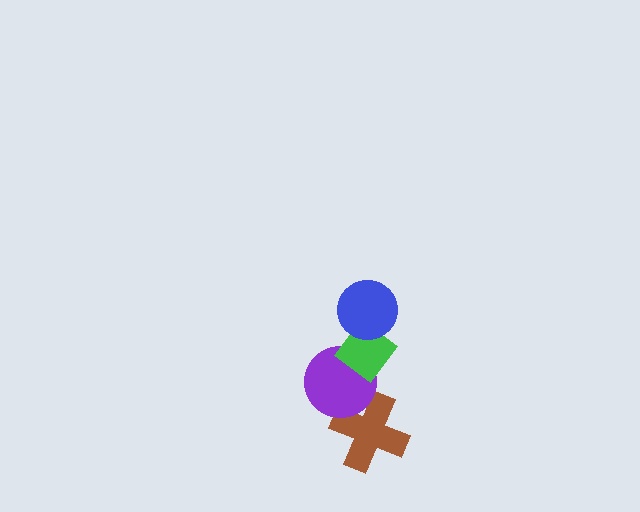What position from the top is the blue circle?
The blue circle is 1st from the top.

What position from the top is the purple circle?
The purple circle is 3rd from the top.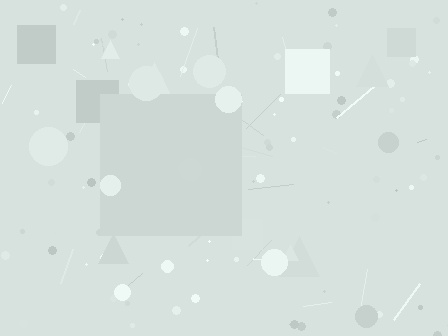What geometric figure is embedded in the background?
A square is embedded in the background.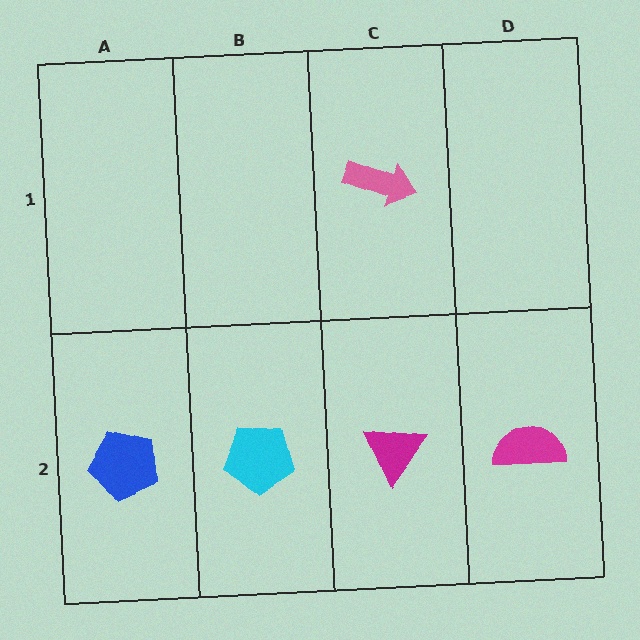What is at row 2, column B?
A cyan pentagon.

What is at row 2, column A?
A blue pentagon.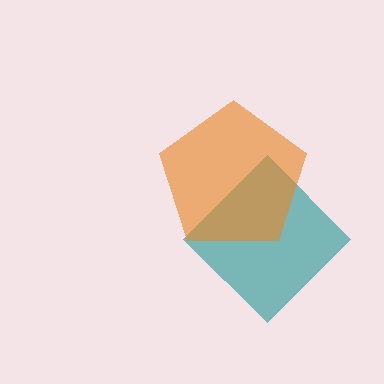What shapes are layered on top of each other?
The layered shapes are: a teal diamond, an orange pentagon.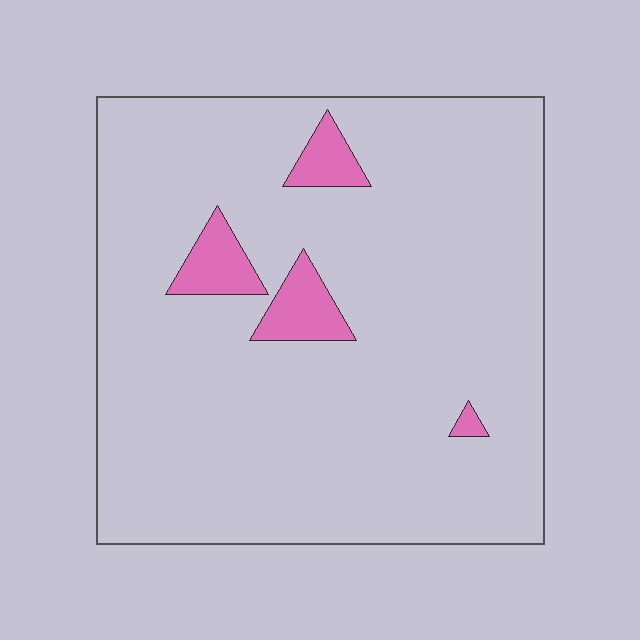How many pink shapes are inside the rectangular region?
4.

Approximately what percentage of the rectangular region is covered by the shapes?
Approximately 5%.